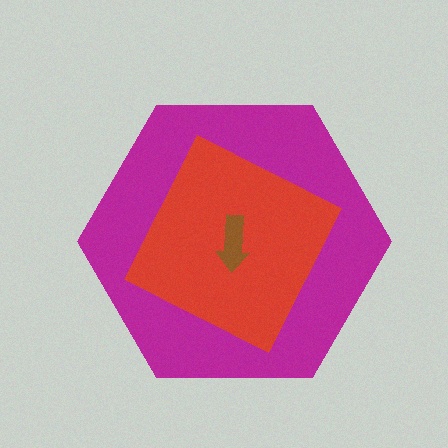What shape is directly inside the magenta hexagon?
The red diamond.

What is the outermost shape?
The magenta hexagon.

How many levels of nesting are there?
3.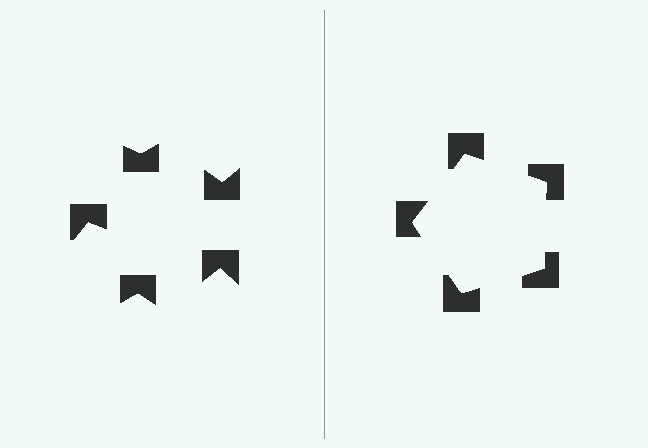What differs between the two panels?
The notched squares are positioned identically on both sides; only the wedge orientations differ. On the right they align to a pentagon; on the left they are misaligned.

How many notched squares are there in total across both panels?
10 — 5 on each side.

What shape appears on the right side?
An illusory pentagon.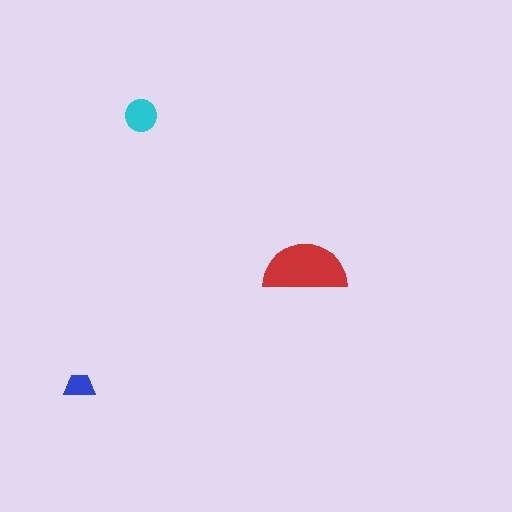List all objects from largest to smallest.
The red semicircle, the cyan circle, the blue trapezoid.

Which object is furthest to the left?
The blue trapezoid is leftmost.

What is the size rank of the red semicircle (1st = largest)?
1st.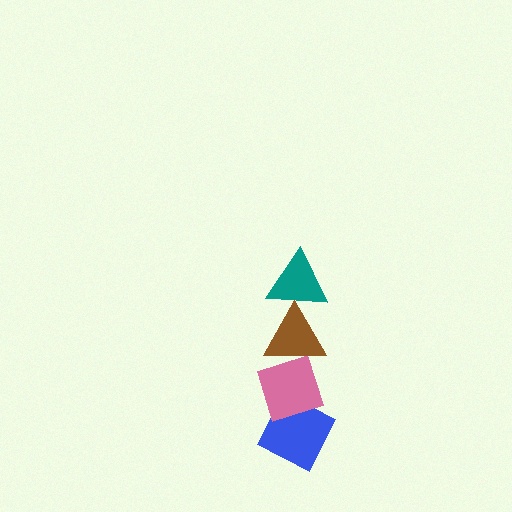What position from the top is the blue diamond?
The blue diamond is 4th from the top.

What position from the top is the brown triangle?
The brown triangle is 2nd from the top.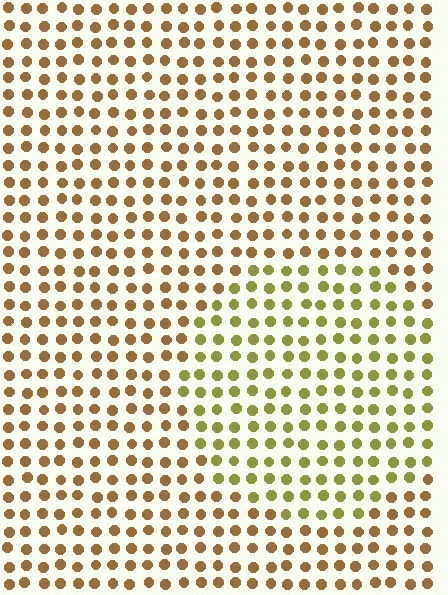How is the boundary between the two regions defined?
The boundary is defined purely by a slight shift in hue (about 33 degrees). Spacing, size, and orientation are identical on both sides.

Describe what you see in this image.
The image is filled with small brown elements in a uniform arrangement. A circle-shaped region is visible where the elements are tinted to a slightly different hue, forming a subtle color boundary.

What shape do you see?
I see a circle.